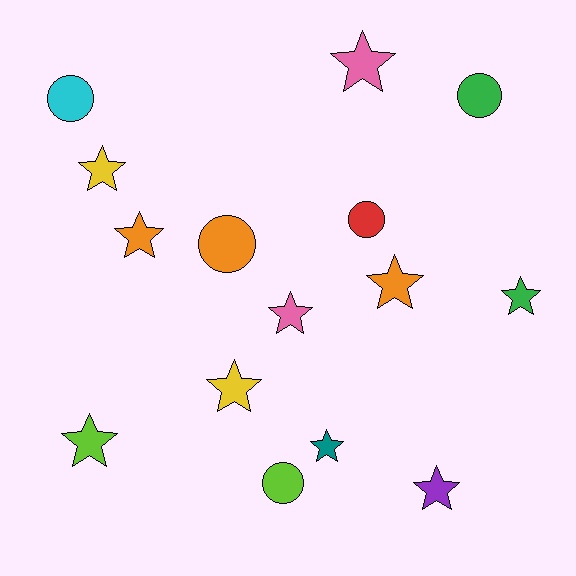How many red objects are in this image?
There is 1 red object.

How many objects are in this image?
There are 15 objects.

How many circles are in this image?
There are 5 circles.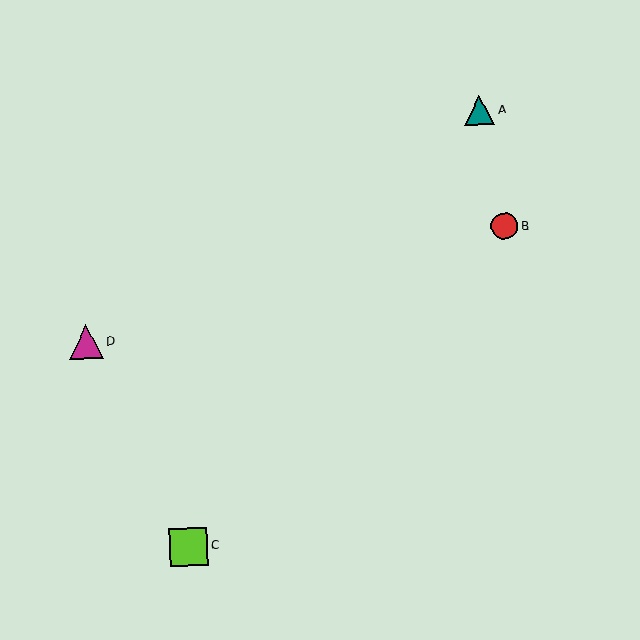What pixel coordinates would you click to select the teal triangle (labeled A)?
Click at (479, 110) to select the teal triangle A.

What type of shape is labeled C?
Shape C is a lime square.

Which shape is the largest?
The lime square (labeled C) is the largest.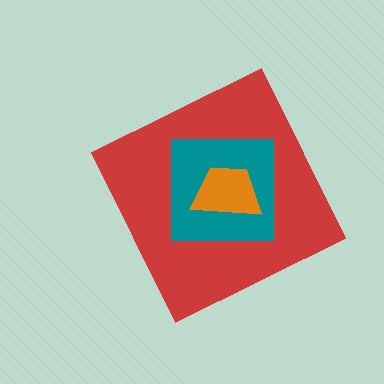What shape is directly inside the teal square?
The orange trapezoid.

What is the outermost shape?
The red diamond.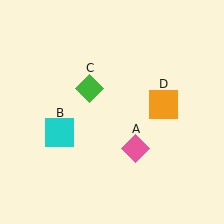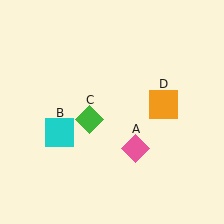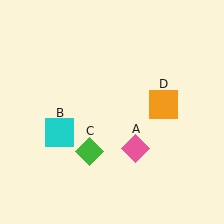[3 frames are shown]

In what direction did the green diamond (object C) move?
The green diamond (object C) moved down.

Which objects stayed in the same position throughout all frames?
Pink diamond (object A) and cyan square (object B) and orange square (object D) remained stationary.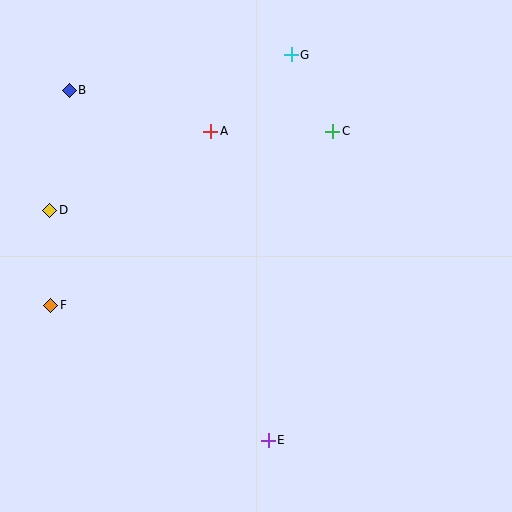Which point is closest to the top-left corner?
Point B is closest to the top-left corner.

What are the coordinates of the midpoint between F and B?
The midpoint between F and B is at (60, 198).